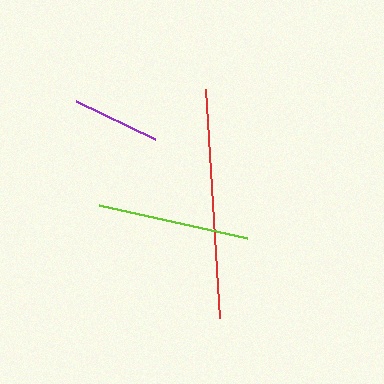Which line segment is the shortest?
The purple line is the shortest at approximately 87 pixels.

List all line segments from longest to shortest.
From longest to shortest: red, lime, purple.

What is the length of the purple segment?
The purple segment is approximately 87 pixels long.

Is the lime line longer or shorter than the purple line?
The lime line is longer than the purple line.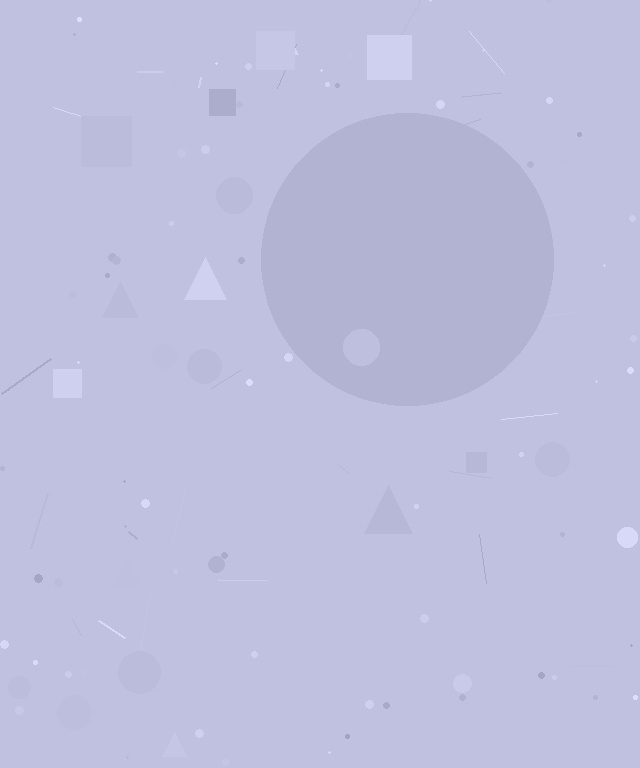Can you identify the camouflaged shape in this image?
The camouflaged shape is a circle.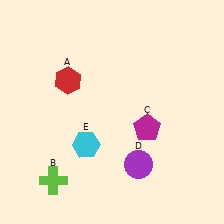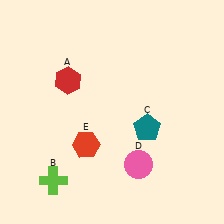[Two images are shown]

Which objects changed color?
C changed from magenta to teal. D changed from purple to pink. E changed from cyan to red.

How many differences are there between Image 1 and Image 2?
There are 3 differences between the two images.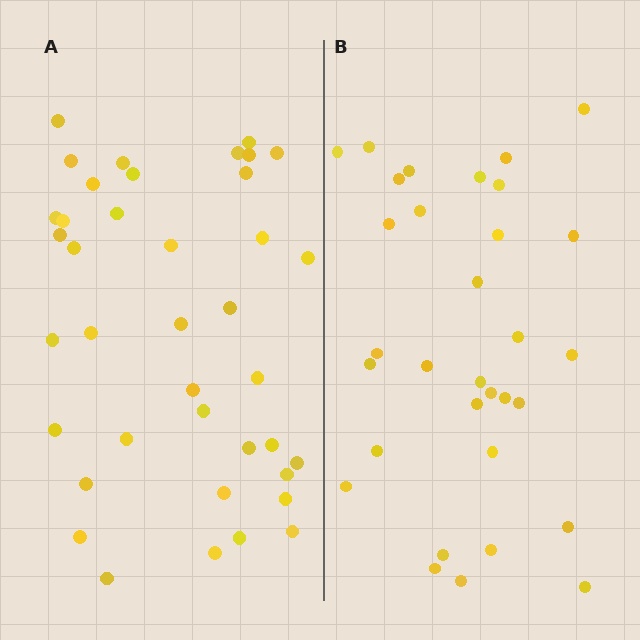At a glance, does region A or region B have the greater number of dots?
Region A (the left region) has more dots.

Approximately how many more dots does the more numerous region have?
Region A has roughly 8 or so more dots than region B.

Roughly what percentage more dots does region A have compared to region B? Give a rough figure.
About 20% more.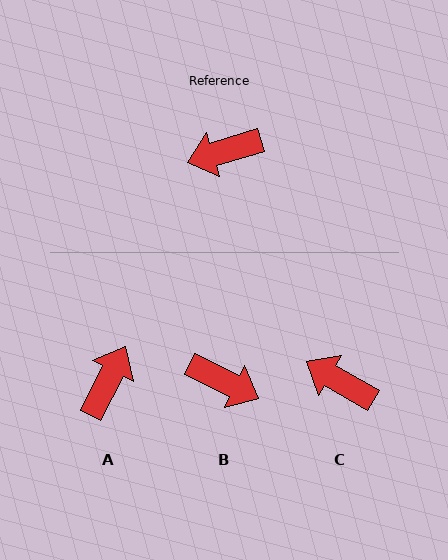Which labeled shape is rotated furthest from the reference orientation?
B, about 137 degrees away.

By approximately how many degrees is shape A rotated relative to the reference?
Approximately 134 degrees clockwise.